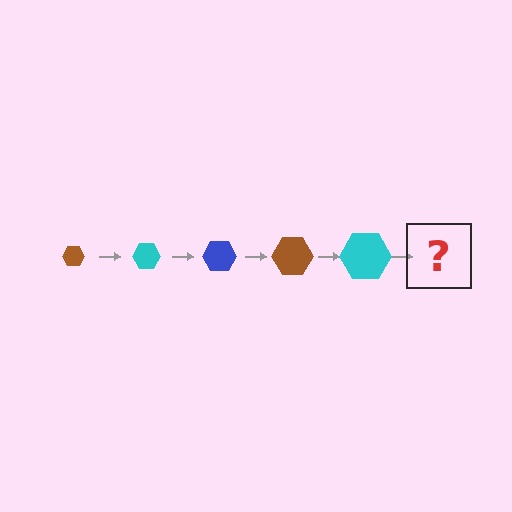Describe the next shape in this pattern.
It should be a blue hexagon, larger than the previous one.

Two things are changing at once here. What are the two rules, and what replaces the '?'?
The two rules are that the hexagon grows larger each step and the color cycles through brown, cyan, and blue. The '?' should be a blue hexagon, larger than the previous one.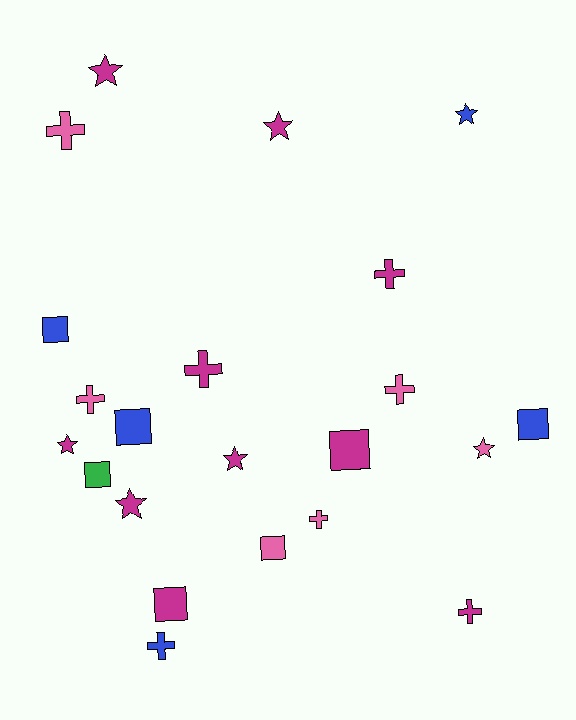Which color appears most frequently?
Magenta, with 10 objects.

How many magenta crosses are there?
There are 3 magenta crosses.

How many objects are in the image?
There are 22 objects.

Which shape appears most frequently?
Cross, with 8 objects.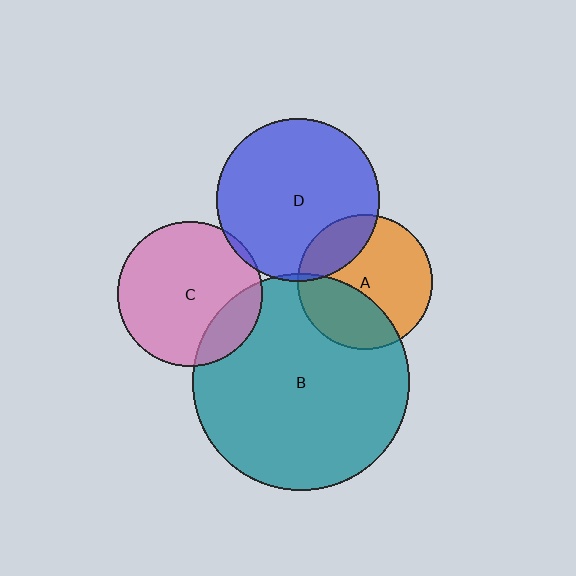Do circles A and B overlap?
Yes.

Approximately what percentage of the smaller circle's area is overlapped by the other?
Approximately 35%.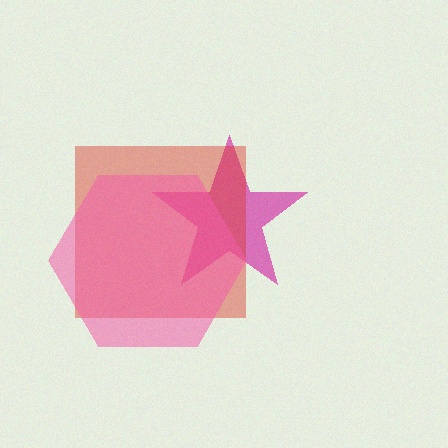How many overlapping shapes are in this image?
There are 3 overlapping shapes in the image.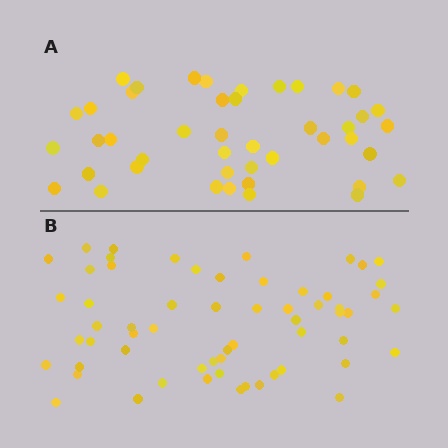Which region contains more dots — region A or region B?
Region B (the bottom region) has more dots.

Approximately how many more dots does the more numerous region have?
Region B has approximately 15 more dots than region A.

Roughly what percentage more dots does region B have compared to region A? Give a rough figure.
About 35% more.